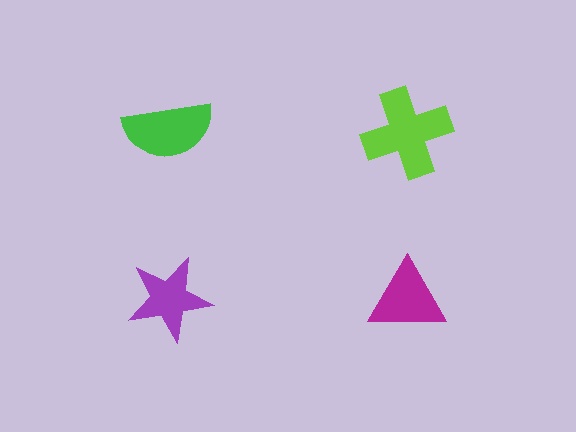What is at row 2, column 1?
A purple star.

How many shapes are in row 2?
2 shapes.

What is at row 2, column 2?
A magenta triangle.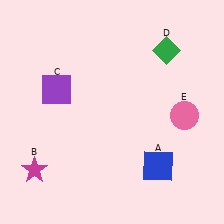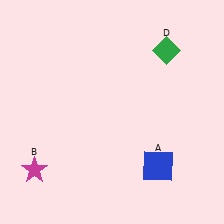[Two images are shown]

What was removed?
The pink circle (E), the purple square (C) were removed in Image 2.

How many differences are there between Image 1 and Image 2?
There are 2 differences between the two images.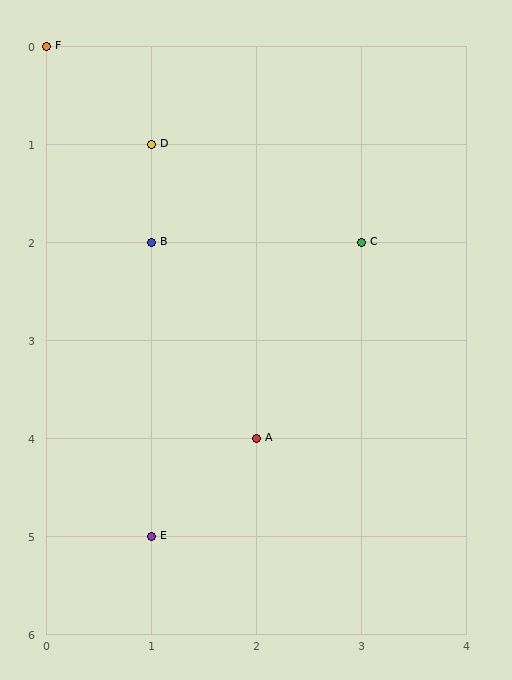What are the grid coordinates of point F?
Point F is at grid coordinates (0, 0).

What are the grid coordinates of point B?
Point B is at grid coordinates (1, 2).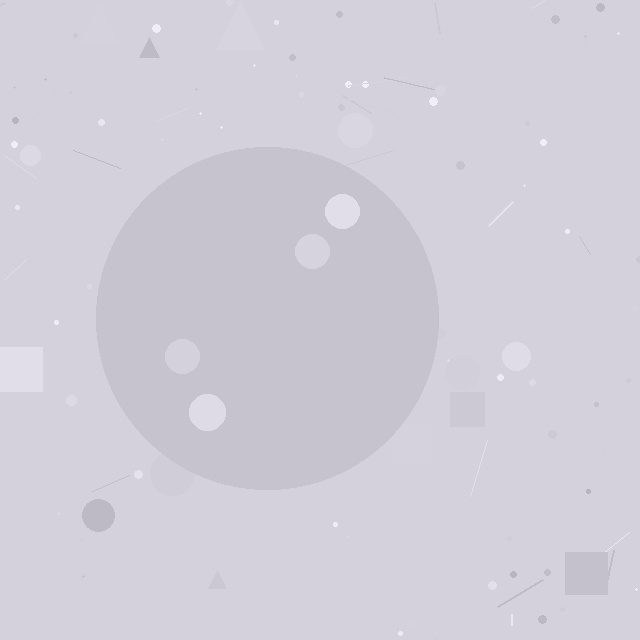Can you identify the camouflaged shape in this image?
The camouflaged shape is a circle.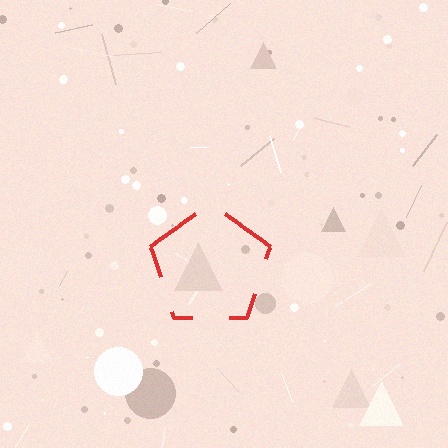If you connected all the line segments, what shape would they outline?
They would outline a pentagon.